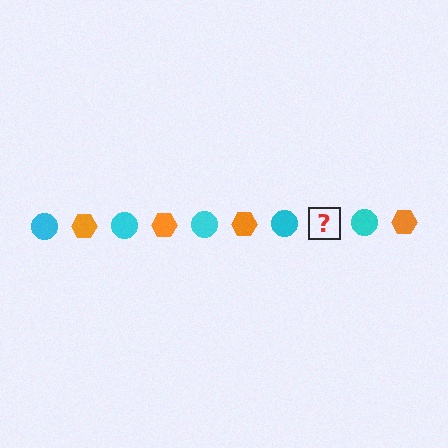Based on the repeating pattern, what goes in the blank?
The blank should be an orange hexagon.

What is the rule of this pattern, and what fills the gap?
The rule is that the pattern alternates between cyan circle and orange hexagon. The gap should be filled with an orange hexagon.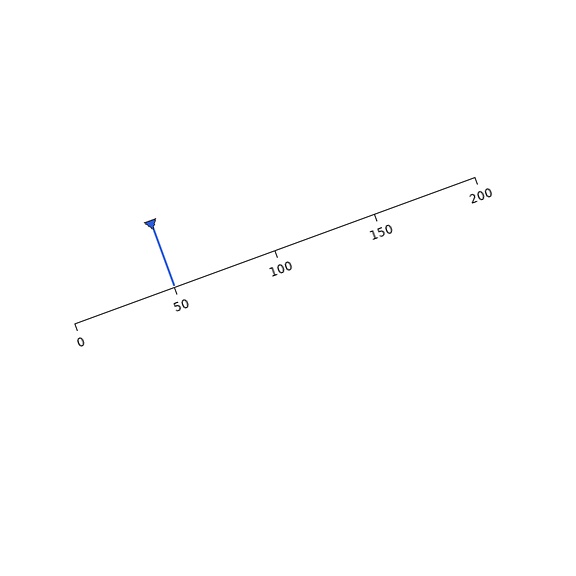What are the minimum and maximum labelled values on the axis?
The axis runs from 0 to 200.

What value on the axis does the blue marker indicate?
The marker indicates approximately 50.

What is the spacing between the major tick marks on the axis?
The major ticks are spaced 50 apart.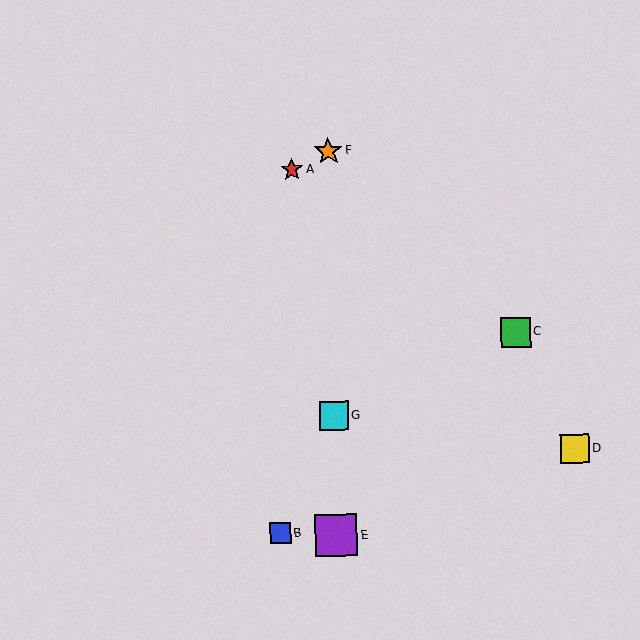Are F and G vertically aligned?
Yes, both are at x≈328.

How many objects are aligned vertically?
3 objects (E, F, G) are aligned vertically.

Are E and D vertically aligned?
No, E is at x≈336 and D is at x≈574.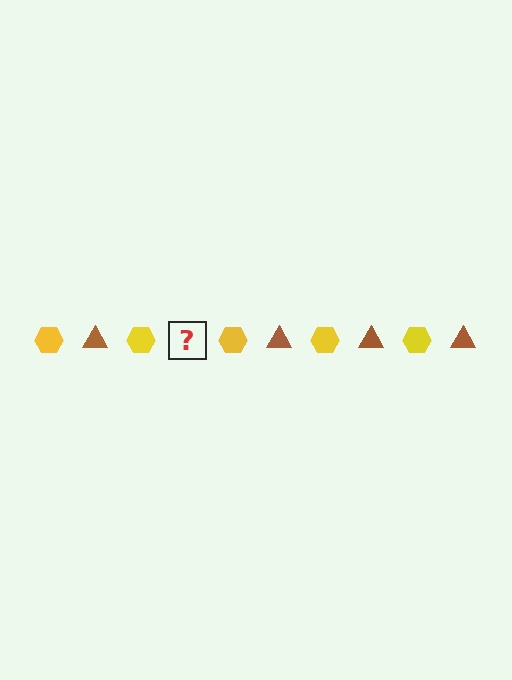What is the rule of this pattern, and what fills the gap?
The rule is that the pattern alternates between yellow hexagon and brown triangle. The gap should be filled with a brown triangle.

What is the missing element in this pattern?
The missing element is a brown triangle.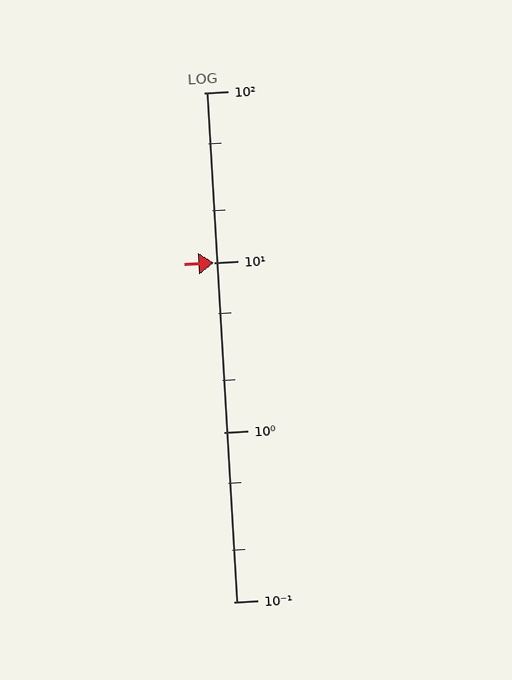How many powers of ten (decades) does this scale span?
The scale spans 3 decades, from 0.1 to 100.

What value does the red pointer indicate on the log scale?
The pointer indicates approximately 10.